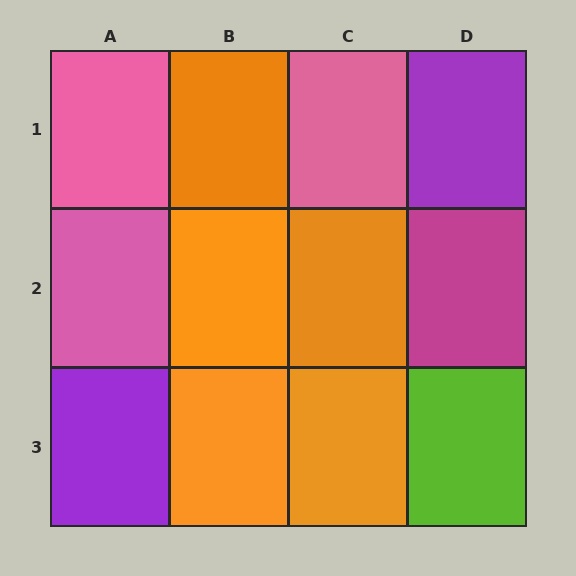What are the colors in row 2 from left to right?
Pink, orange, orange, magenta.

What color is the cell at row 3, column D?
Lime.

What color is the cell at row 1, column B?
Orange.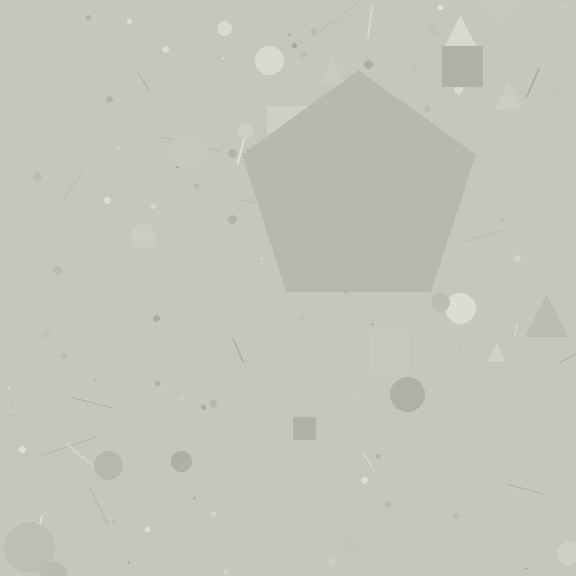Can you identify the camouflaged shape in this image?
The camouflaged shape is a pentagon.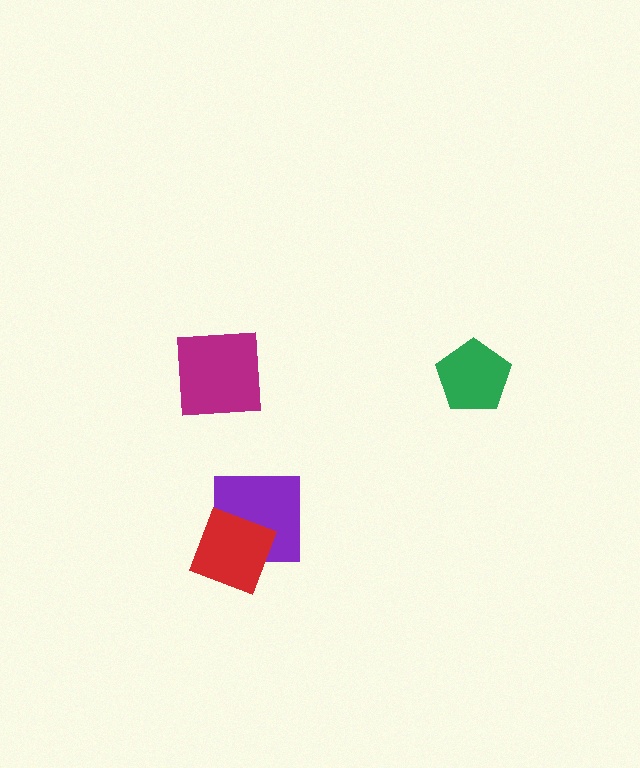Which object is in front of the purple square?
The red square is in front of the purple square.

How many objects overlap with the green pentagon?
0 objects overlap with the green pentagon.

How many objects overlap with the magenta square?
0 objects overlap with the magenta square.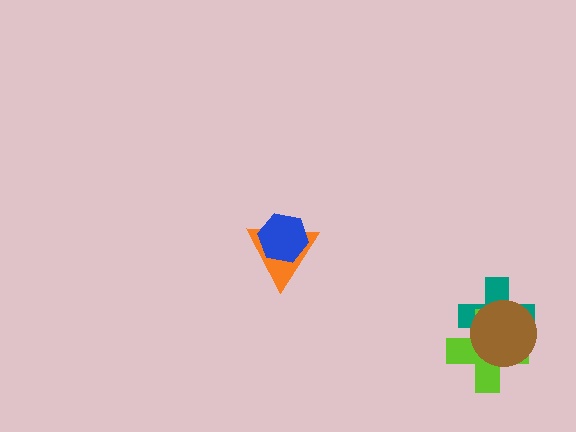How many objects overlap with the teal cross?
2 objects overlap with the teal cross.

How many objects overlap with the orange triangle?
1 object overlaps with the orange triangle.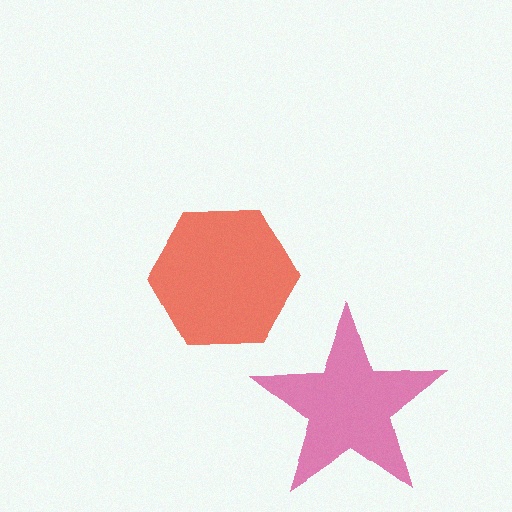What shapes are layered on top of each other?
The layered shapes are: a magenta star, a red hexagon.